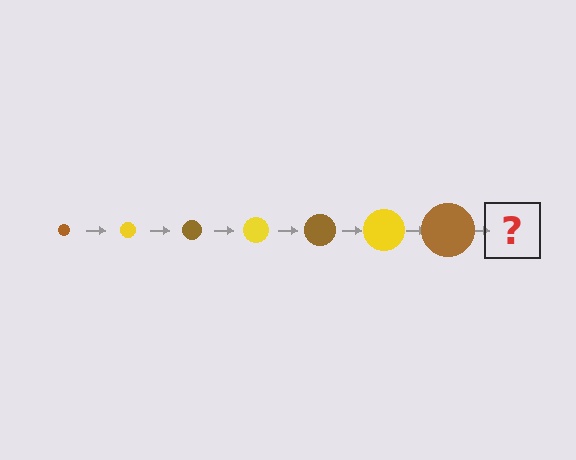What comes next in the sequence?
The next element should be a yellow circle, larger than the previous one.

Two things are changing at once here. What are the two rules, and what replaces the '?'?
The two rules are that the circle grows larger each step and the color cycles through brown and yellow. The '?' should be a yellow circle, larger than the previous one.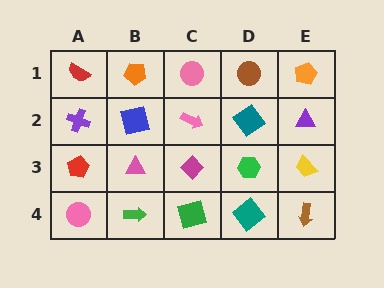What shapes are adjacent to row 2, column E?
An orange pentagon (row 1, column E), a yellow trapezoid (row 3, column E), a teal diamond (row 2, column D).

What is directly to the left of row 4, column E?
A teal diamond.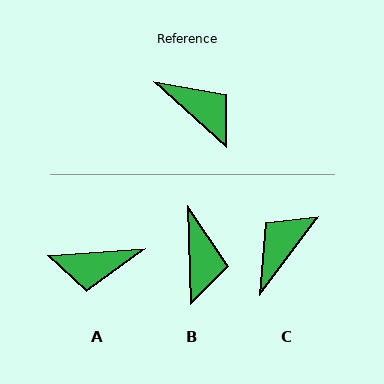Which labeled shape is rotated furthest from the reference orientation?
A, about 134 degrees away.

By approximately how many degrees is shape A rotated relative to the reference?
Approximately 134 degrees clockwise.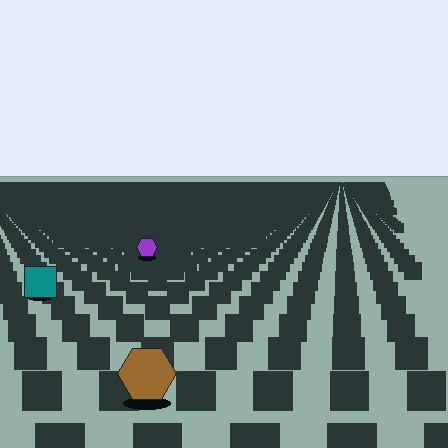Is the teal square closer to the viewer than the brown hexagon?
No. The brown hexagon is closer — you can tell from the texture gradient: the ground texture is coarser near it.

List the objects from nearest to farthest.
From nearest to farthest: the brown hexagon, the teal square, the purple hexagon.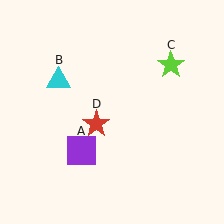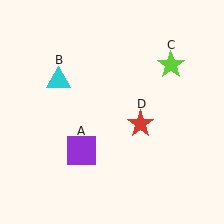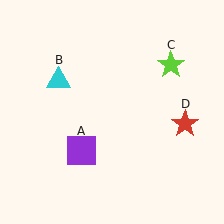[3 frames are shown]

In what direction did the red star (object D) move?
The red star (object D) moved right.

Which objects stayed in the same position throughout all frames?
Purple square (object A) and cyan triangle (object B) and lime star (object C) remained stationary.